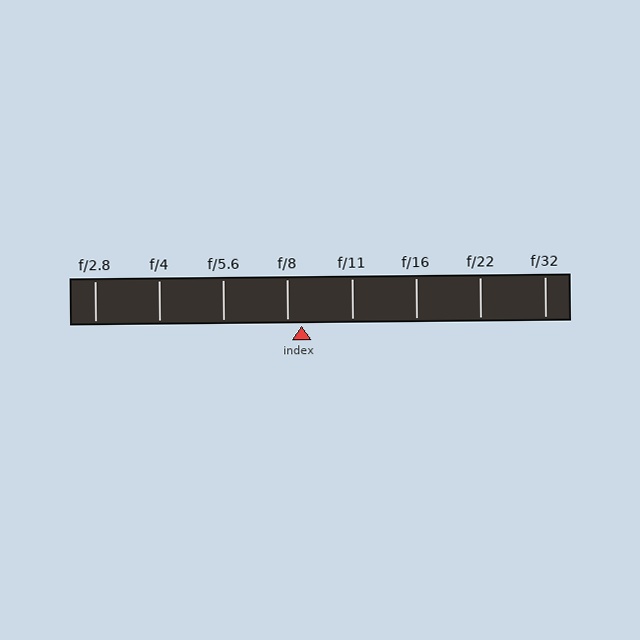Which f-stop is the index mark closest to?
The index mark is closest to f/8.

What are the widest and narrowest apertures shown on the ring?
The widest aperture shown is f/2.8 and the narrowest is f/32.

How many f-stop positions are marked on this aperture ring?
There are 8 f-stop positions marked.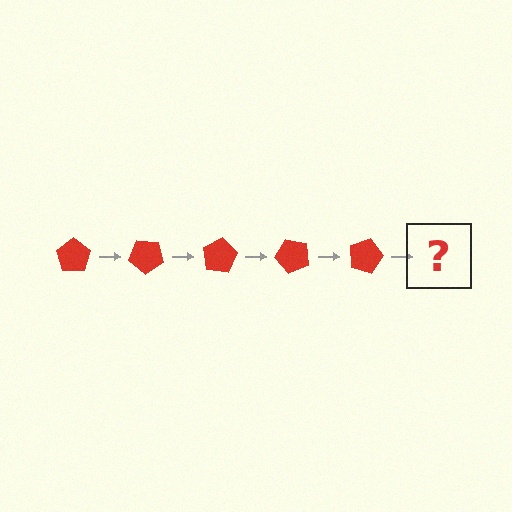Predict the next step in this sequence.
The next step is a red pentagon rotated 200 degrees.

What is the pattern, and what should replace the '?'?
The pattern is that the pentagon rotates 40 degrees each step. The '?' should be a red pentagon rotated 200 degrees.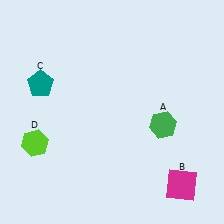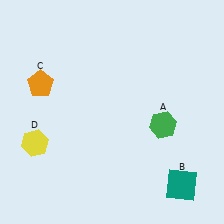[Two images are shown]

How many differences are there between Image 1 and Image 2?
There are 3 differences between the two images.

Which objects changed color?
B changed from magenta to teal. C changed from teal to orange. D changed from lime to yellow.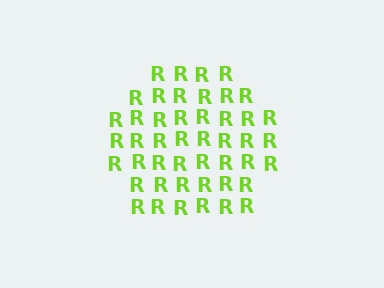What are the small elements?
The small elements are letter R's.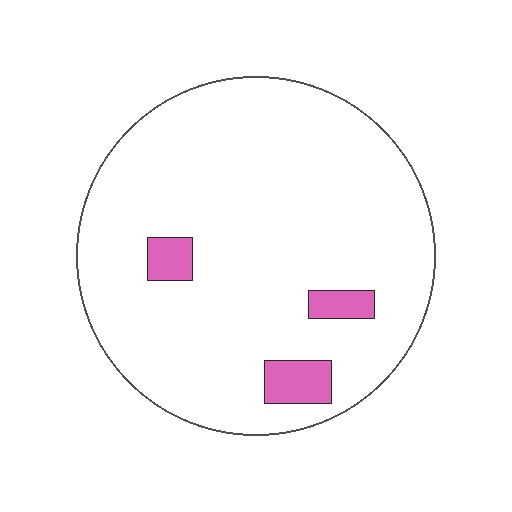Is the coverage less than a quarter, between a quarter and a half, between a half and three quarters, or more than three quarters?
Less than a quarter.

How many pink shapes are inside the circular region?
3.